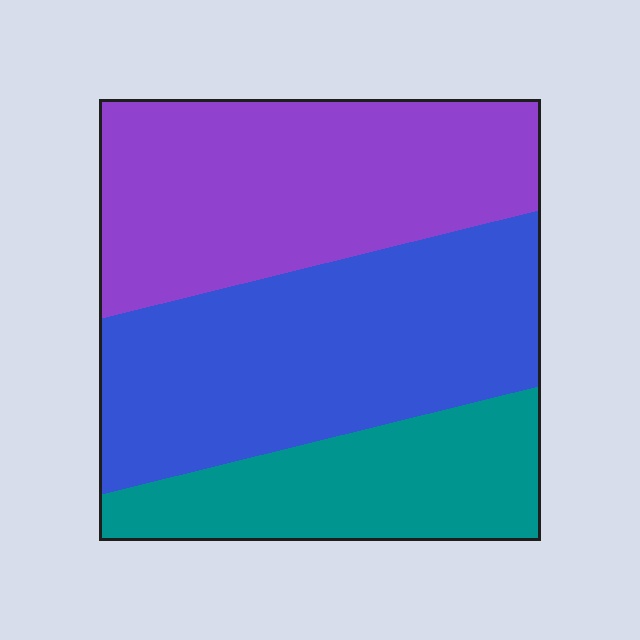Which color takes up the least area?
Teal, at roughly 25%.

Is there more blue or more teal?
Blue.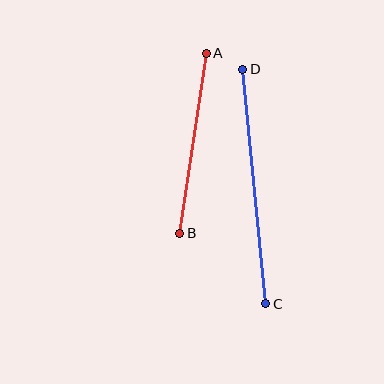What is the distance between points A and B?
The distance is approximately 182 pixels.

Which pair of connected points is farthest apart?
Points C and D are farthest apart.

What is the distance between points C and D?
The distance is approximately 236 pixels.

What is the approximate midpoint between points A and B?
The midpoint is at approximately (193, 143) pixels.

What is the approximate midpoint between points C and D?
The midpoint is at approximately (254, 187) pixels.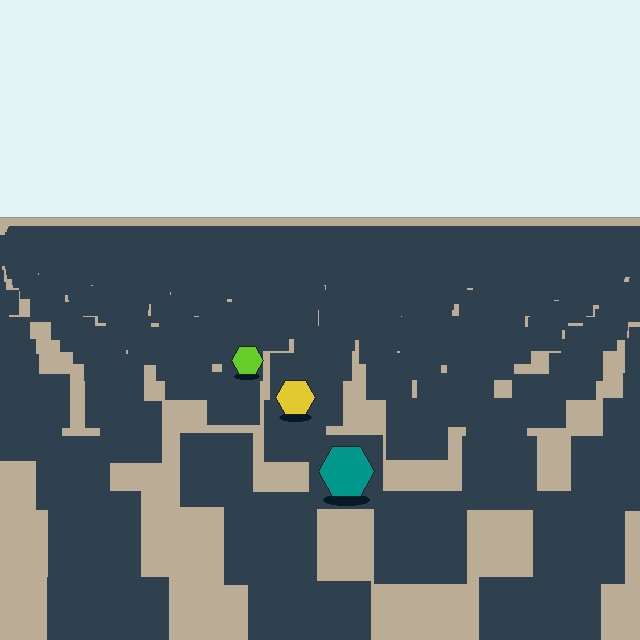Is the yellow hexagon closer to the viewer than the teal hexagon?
No. The teal hexagon is closer — you can tell from the texture gradient: the ground texture is coarser near it.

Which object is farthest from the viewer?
The lime hexagon is farthest from the viewer. It appears smaller and the ground texture around it is denser.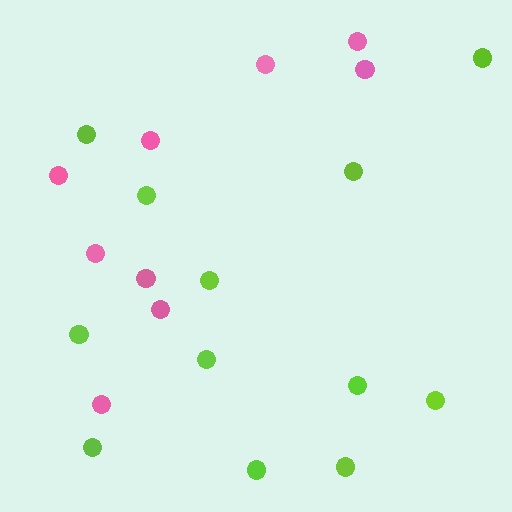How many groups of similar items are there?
There are 2 groups: one group of pink circles (9) and one group of lime circles (12).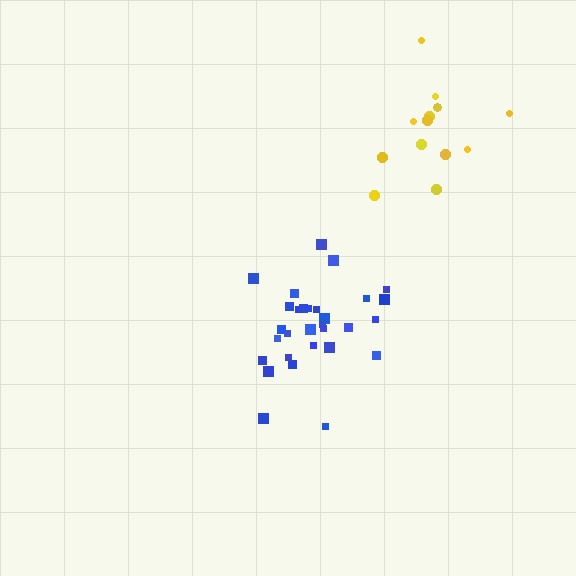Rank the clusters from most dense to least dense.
blue, yellow.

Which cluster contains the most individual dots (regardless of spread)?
Blue (30).